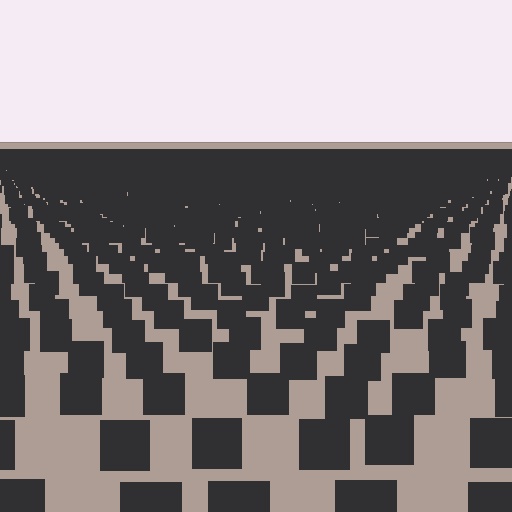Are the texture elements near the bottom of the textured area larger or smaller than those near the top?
Larger. Near the bottom, elements are closer to the viewer and appear at a bigger on-screen size.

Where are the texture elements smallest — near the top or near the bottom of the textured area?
Near the top.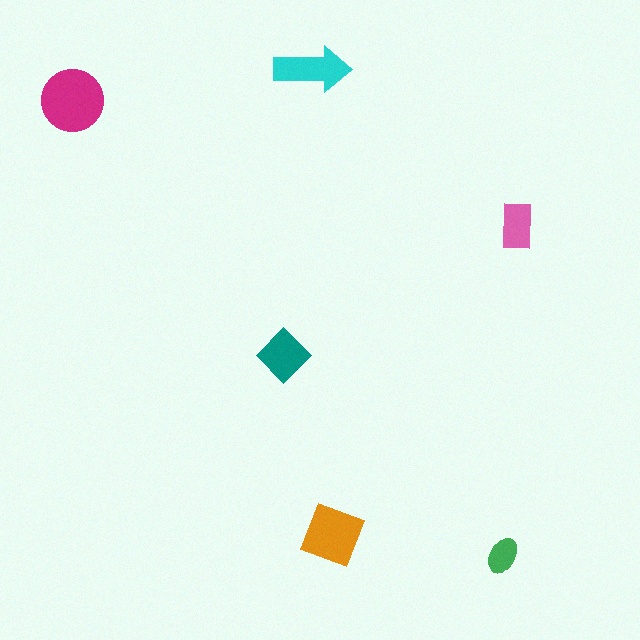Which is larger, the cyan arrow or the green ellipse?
The cyan arrow.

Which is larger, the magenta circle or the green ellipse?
The magenta circle.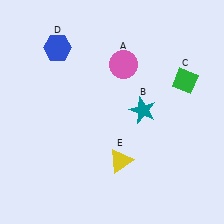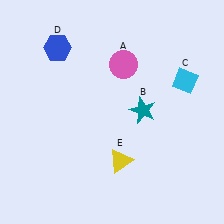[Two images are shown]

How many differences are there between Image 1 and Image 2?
There is 1 difference between the two images.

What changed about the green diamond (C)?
In Image 1, C is green. In Image 2, it changed to cyan.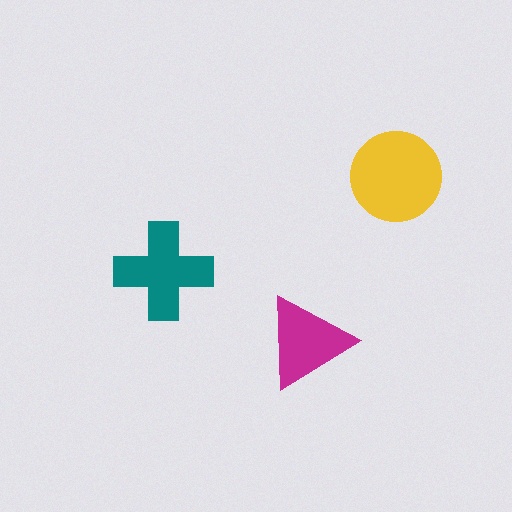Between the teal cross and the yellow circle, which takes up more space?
The yellow circle.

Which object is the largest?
The yellow circle.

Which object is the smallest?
The magenta triangle.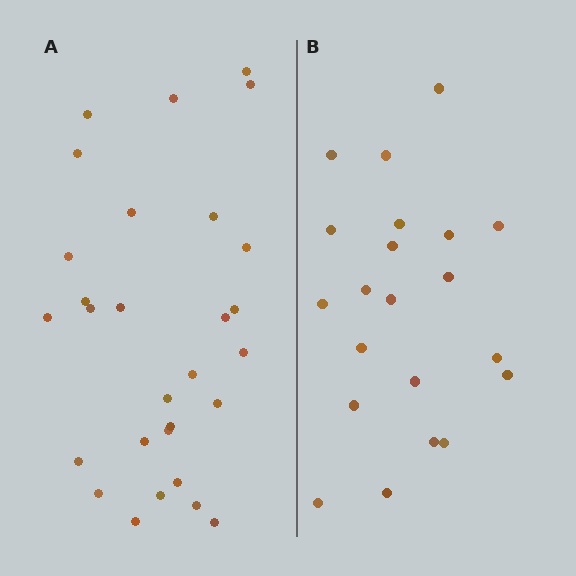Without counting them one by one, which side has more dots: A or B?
Region A (the left region) has more dots.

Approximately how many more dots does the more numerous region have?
Region A has roughly 8 or so more dots than region B.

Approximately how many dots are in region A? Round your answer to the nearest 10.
About 30 dots. (The exact count is 29, which rounds to 30.)